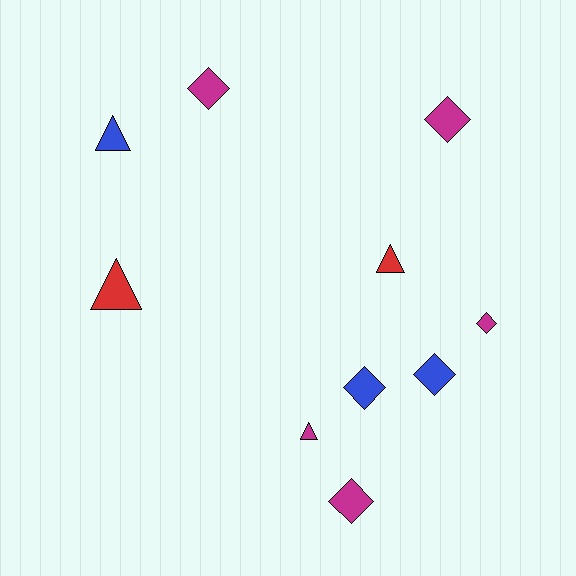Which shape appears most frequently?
Diamond, with 6 objects.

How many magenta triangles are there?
There is 1 magenta triangle.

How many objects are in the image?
There are 10 objects.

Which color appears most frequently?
Magenta, with 5 objects.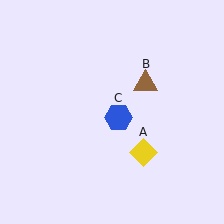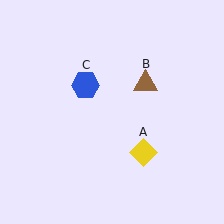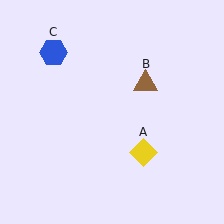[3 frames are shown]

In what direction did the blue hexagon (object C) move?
The blue hexagon (object C) moved up and to the left.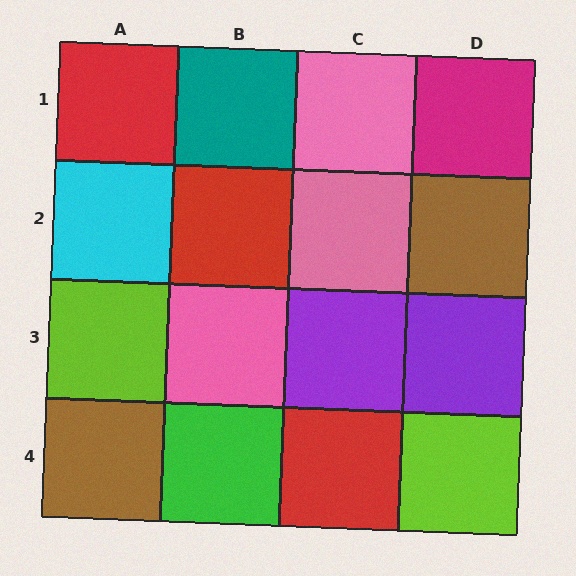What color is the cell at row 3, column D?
Purple.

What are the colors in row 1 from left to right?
Red, teal, pink, magenta.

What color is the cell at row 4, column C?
Red.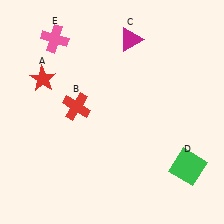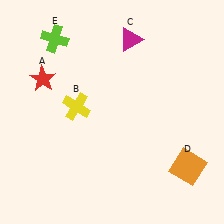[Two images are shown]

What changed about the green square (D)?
In Image 1, D is green. In Image 2, it changed to orange.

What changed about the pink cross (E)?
In Image 1, E is pink. In Image 2, it changed to lime.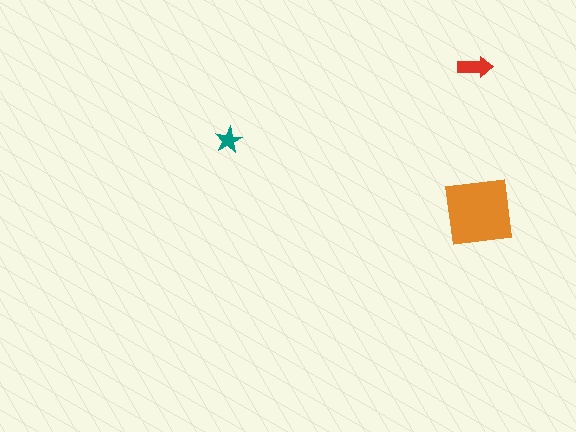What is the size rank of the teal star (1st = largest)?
3rd.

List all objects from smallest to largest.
The teal star, the red arrow, the orange square.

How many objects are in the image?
There are 3 objects in the image.